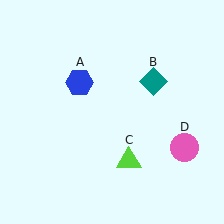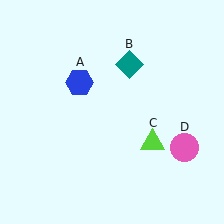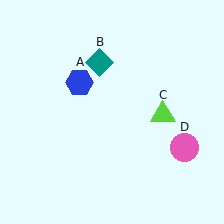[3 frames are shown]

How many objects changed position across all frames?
2 objects changed position: teal diamond (object B), lime triangle (object C).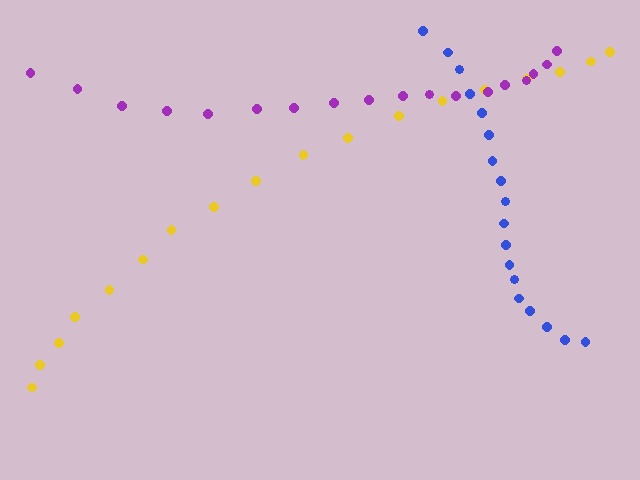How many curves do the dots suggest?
There are 3 distinct paths.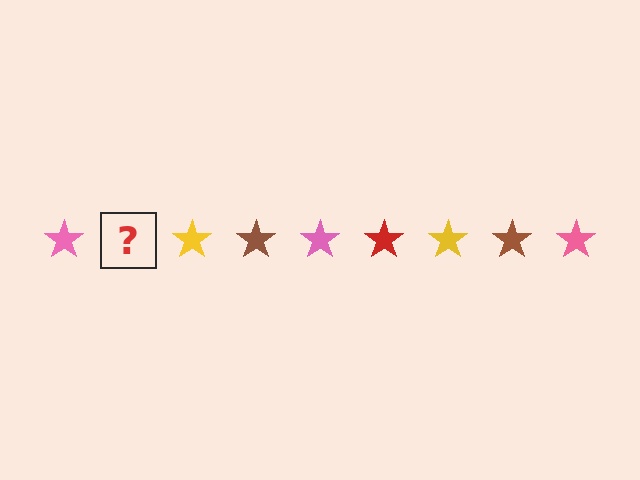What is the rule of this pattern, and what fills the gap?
The rule is that the pattern cycles through pink, red, yellow, brown stars. The gap should be filled with a red star.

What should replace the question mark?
The question mark should be replaced with a red star.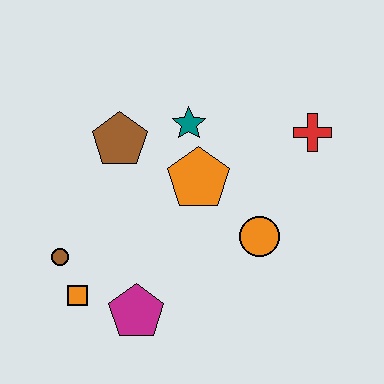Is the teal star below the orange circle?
No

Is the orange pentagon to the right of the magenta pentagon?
Yes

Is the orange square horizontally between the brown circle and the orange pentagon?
Yes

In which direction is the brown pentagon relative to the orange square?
The brown pentagon is above the orange square.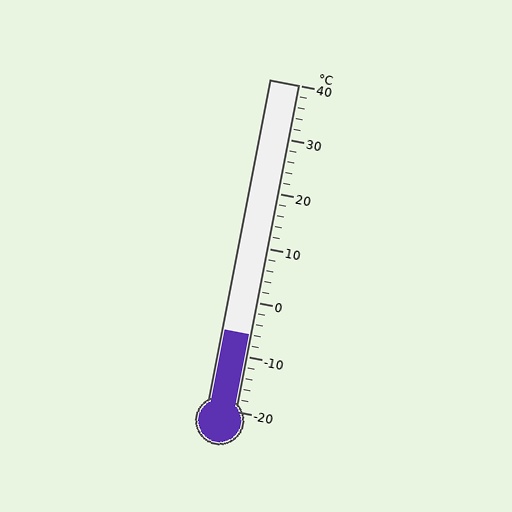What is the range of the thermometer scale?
The thermometer scale ranges from -20°C to 40°C.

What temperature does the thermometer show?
The thermometer shows approximately -6°C.